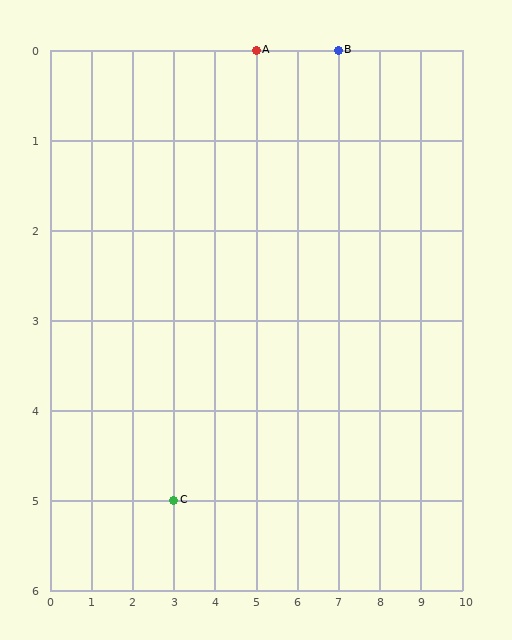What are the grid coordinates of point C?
Point C is at grid coordinates (3, 5).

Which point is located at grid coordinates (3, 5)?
Point C is at (3, 5).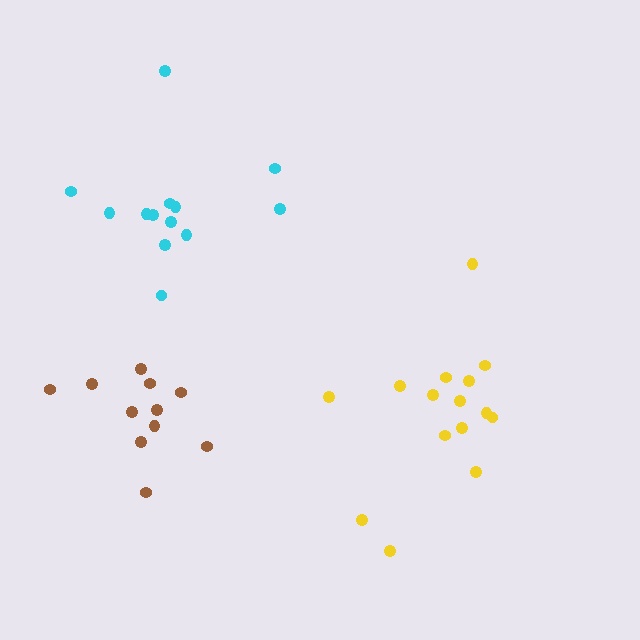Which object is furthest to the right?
The yellow cluster is rightmost.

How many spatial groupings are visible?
There are 3 spatial groupings.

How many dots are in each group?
Group 1: 13 dots, Group 2: 11 dots, Group 3: 15 dots (39 total).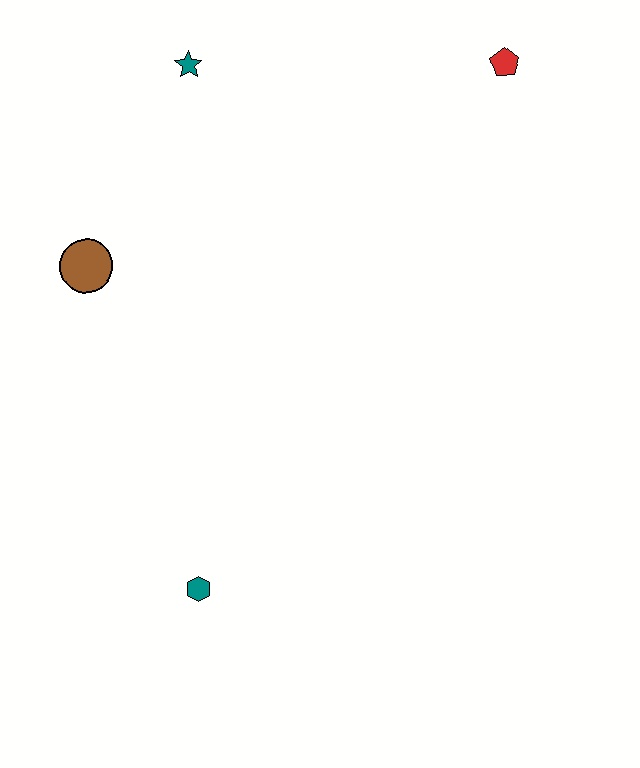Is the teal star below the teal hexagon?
No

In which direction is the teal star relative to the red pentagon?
The teal star is to the left of the red pentagon.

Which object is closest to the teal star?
The brown circle is closest to the teal star.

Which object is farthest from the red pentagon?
The teal hexagon is farthest from the red pentagon.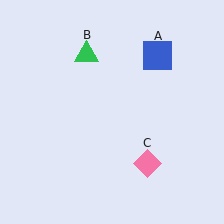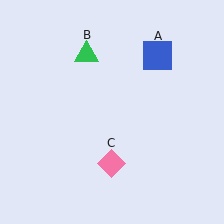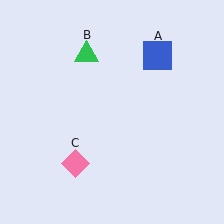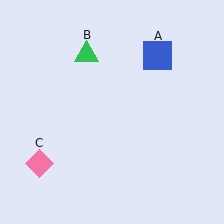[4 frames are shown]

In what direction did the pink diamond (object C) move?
The pink diamond (object C) moved left.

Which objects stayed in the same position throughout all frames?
Blue square (object A) and green triangle (object B) remained stationary.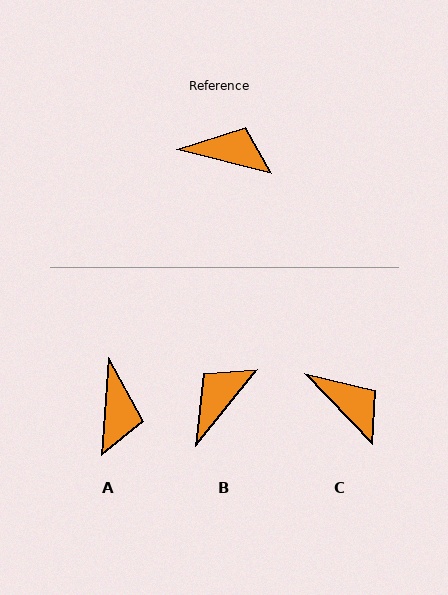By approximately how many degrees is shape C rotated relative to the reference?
Approximately 32 degrees clockwise.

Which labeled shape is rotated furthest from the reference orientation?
A, about 79 degrees away.